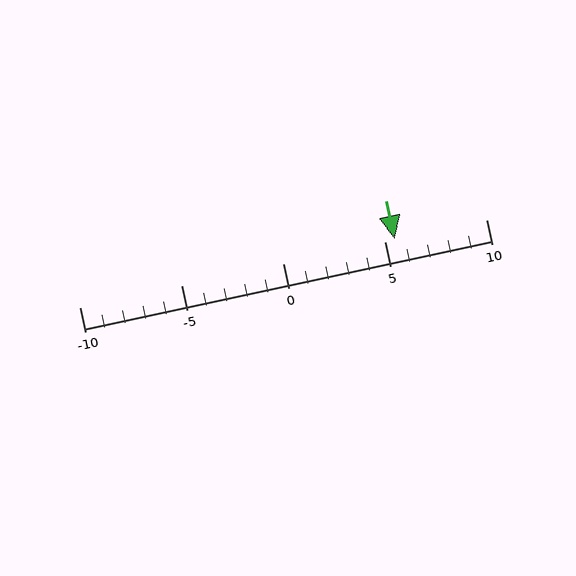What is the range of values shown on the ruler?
The ruler shows values from -10 to 10.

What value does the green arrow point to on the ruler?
The green arrow points to approximately 6.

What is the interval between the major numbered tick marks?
The major tick marks are spaced 5 units apart.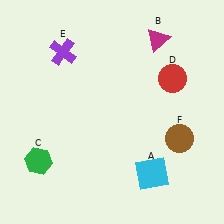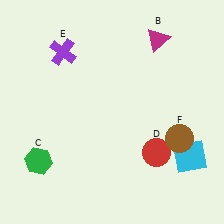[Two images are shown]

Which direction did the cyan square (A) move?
The cyan square (A) moved right.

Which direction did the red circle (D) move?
The red circle (D) moved down.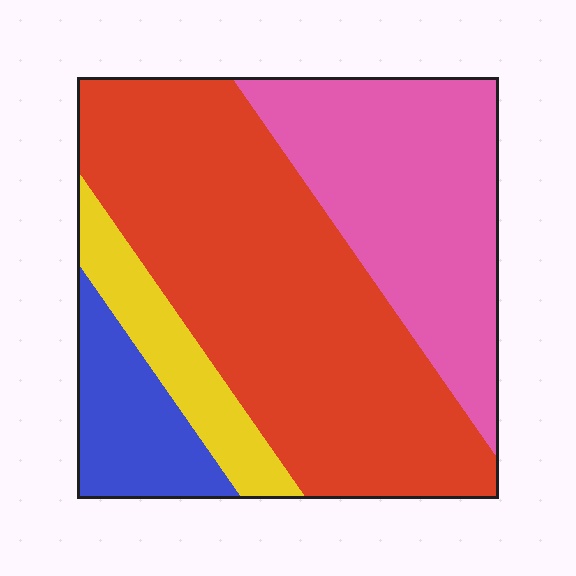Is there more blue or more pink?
Pink.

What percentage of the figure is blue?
Blue takes up less than a quarter of the figure.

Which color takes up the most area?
Red, at roughly 50%.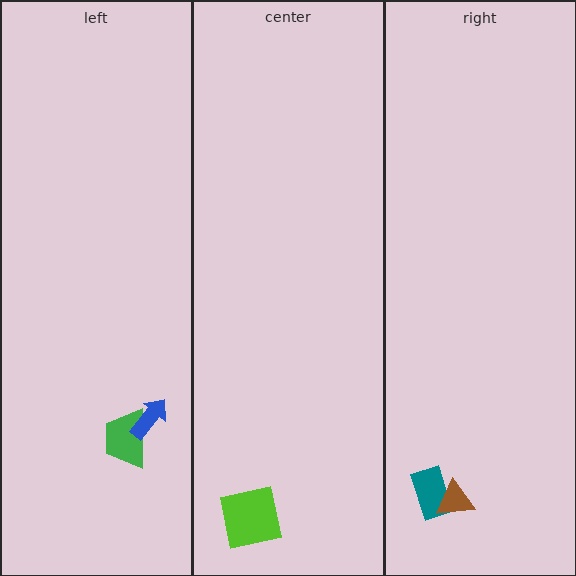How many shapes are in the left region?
2.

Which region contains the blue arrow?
The left region.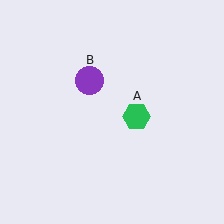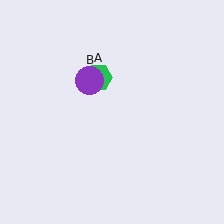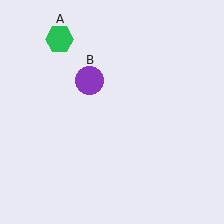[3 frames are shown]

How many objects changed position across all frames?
1 object changed position: green hexagon (object A).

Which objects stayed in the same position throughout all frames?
Purple circle (object B) remained stationary.